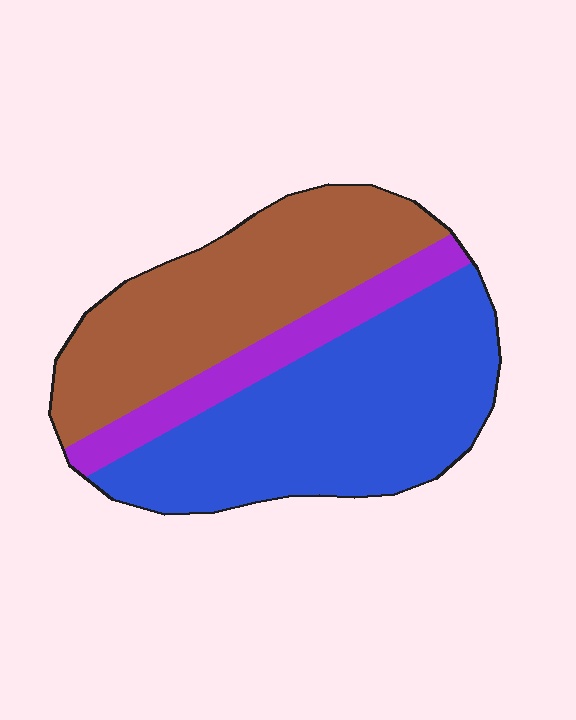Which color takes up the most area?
Blue, at roughly 45%.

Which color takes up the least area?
Purple, at roughly 15%.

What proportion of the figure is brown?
Brown takes up between a quarter and a half of the figure.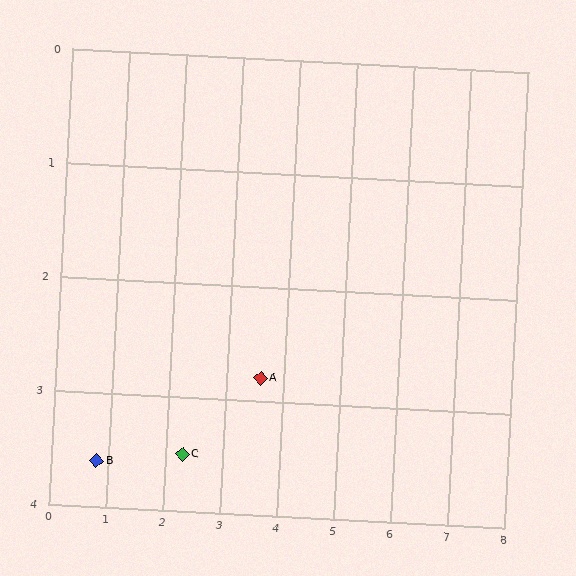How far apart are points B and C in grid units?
Points B and C are about 1.5 grid units apart.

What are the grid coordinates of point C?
Point C is at approximately (2.3, 3.5).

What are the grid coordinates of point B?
Point B is at approximately (0.8, 3.6).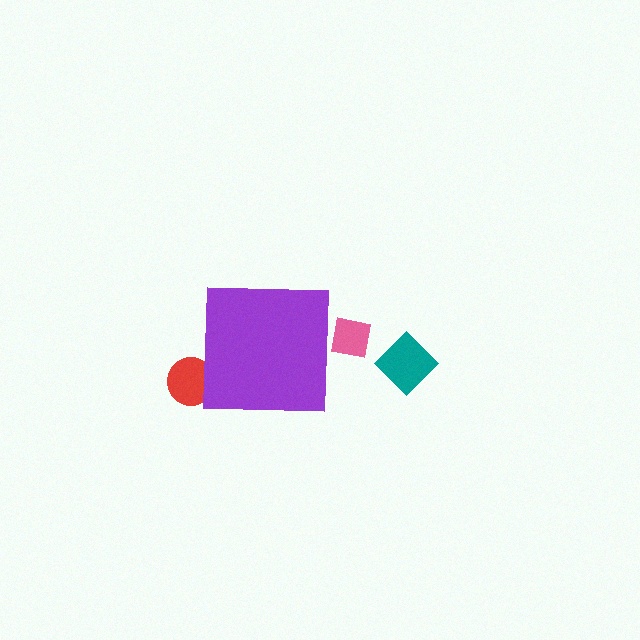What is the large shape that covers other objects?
A purple square.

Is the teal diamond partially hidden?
No, the teal diamond is fully visible.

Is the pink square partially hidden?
Yes, the pink square is partially hidden behind the purple square.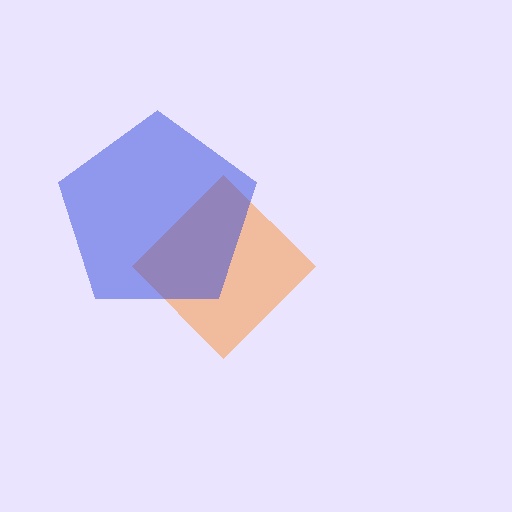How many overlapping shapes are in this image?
There are 2 overlapping shapes in the image.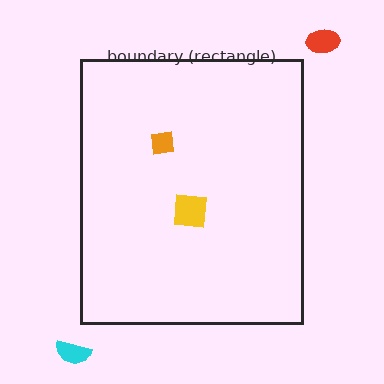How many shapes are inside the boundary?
2 inside, 2 outside.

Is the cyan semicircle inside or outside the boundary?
Outside.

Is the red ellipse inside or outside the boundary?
Outside.